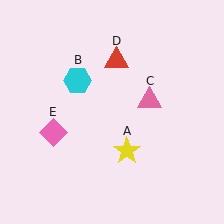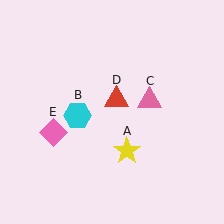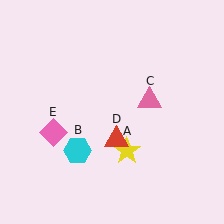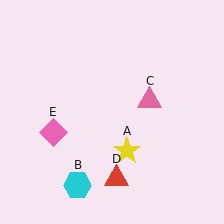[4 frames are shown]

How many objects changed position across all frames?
2 objects changed position: cyan hexagon (object B), red triangle (object D).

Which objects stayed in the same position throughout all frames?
Yellow star (object A) and pink triangle (object C) and pink diamond (object E) remained stationary.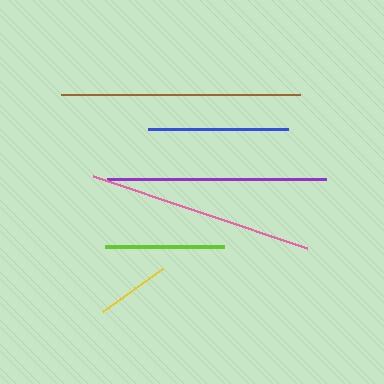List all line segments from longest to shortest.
From longest to shortest: brown, pink, purple, blue, lime, yellow.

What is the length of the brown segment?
The brown segment is approximately 239 pixels long.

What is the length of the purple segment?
The purple segment is approximately 219 pixels long.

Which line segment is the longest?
The brown line is the longest at approximately 239 pixels.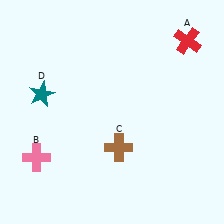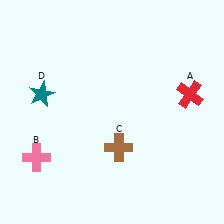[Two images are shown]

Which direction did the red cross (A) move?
The red cross (A) moved down.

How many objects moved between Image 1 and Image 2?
1 object moved between the two images.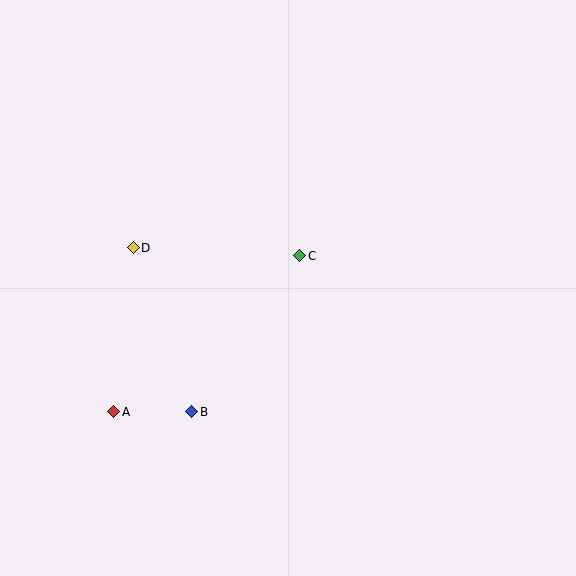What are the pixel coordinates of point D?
Point D is at (133, 248).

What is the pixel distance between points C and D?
The distance between C and D is 167 pixels.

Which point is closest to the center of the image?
Point C at (299, 256) is closest to the center.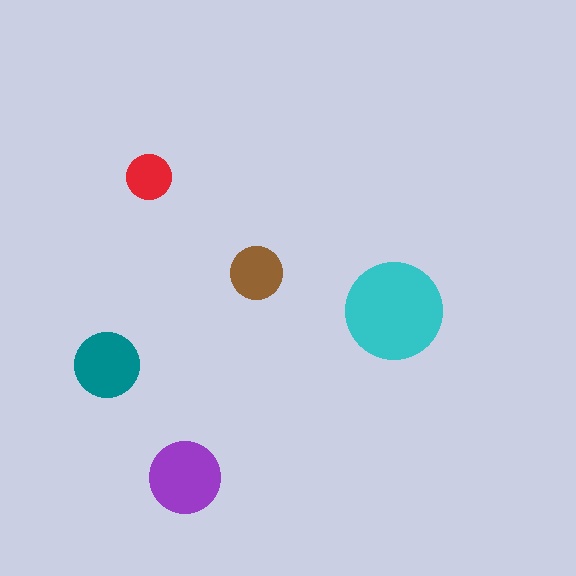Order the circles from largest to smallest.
the cyan one, the purple one, the teal one, the brown one, the red one.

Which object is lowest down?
The purple circle is bottommost.